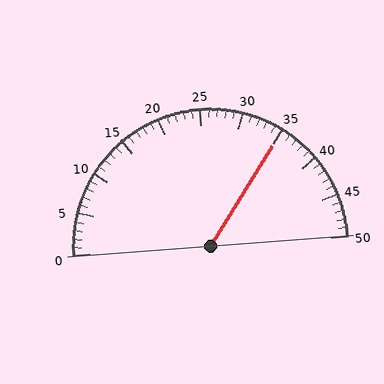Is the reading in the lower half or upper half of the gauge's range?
The reading is in the upper half of the range (0 to 50).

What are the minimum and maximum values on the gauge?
The gauge ranges from 0 to 50.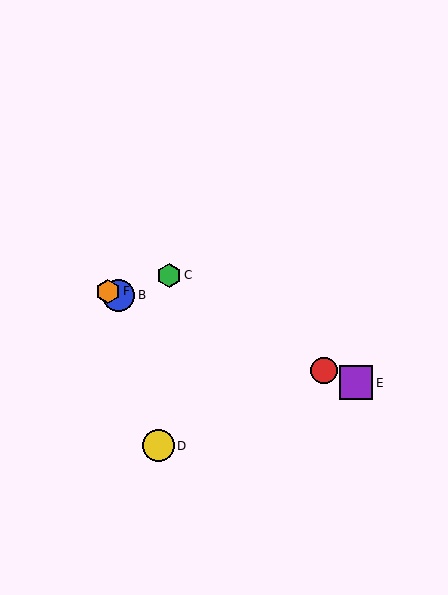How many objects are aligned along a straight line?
4 objects (A, B, E, F) are aligned along a straight line.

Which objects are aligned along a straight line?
Objects A, B, E, F are aligned along a straight line.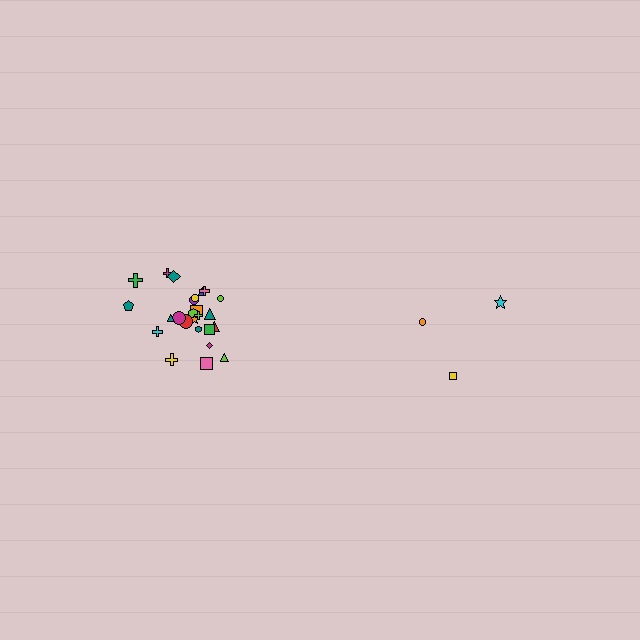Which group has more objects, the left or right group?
The left group.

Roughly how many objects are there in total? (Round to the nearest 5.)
Roughly 30 objects in total.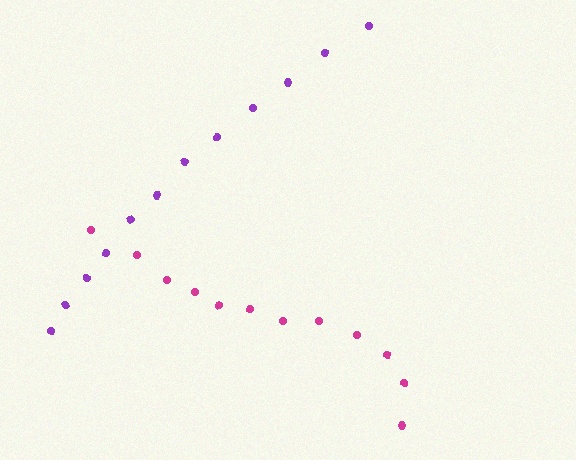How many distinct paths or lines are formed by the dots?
There are 2 distinct paths.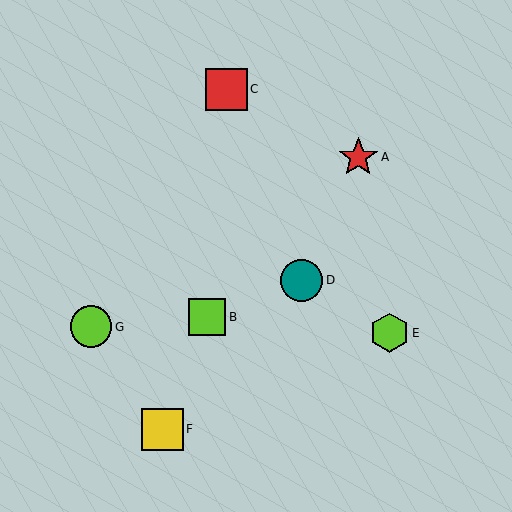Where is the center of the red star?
The center of the red star is at (358, 157).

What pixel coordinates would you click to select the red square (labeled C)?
Click at (226, 89) to select the red square C.